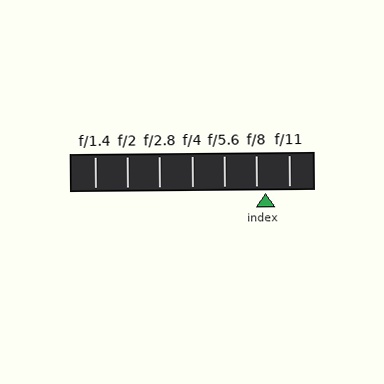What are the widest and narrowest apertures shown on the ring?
The widest aperture shown is f/1.4 and the narrowest is f/11.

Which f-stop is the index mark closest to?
The index mark is closest to f/8.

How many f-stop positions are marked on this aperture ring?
There are 7 f-stop positions marked.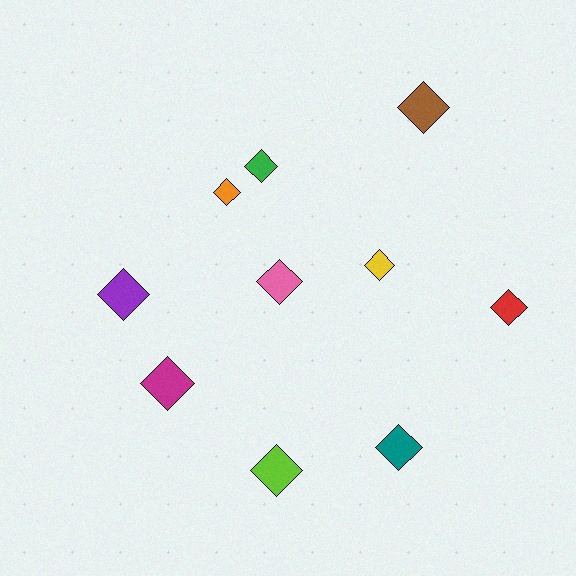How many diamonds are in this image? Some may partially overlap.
There are 10 diamonds.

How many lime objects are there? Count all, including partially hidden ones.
There is 1 lime object.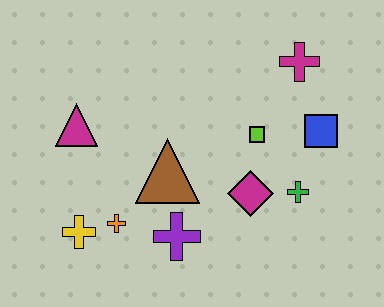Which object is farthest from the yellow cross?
The magenta cross is farthest from the yellow cross.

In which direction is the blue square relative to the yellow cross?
The blue square is to the right of the yellow cross.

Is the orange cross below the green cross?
Yes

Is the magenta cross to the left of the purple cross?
No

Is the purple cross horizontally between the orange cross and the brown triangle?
No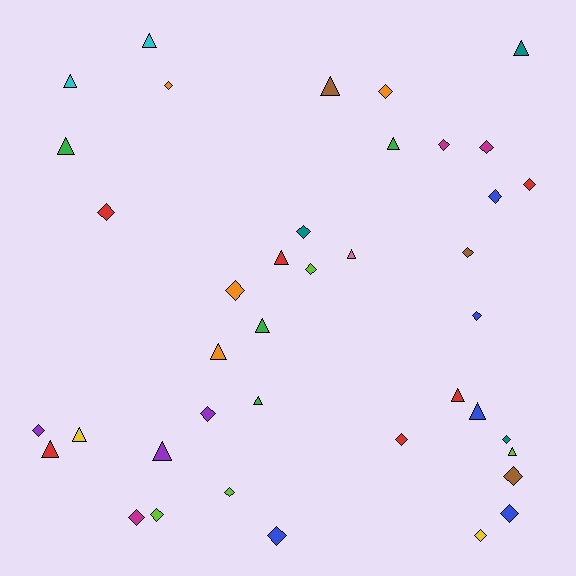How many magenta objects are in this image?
There are 3 magenta objects.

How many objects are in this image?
There are 40 objects.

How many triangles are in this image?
There are 17 triangles.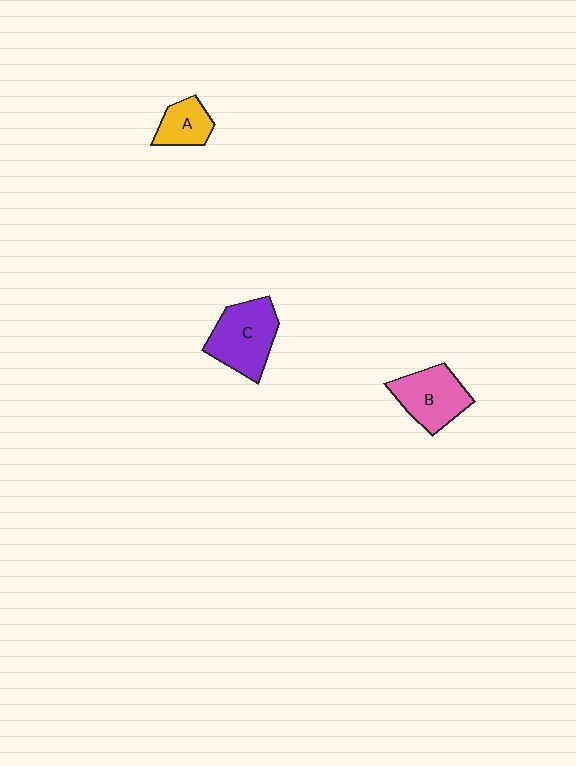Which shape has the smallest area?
Shape A (yellow).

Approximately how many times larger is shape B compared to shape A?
Approximately 1.6 times.